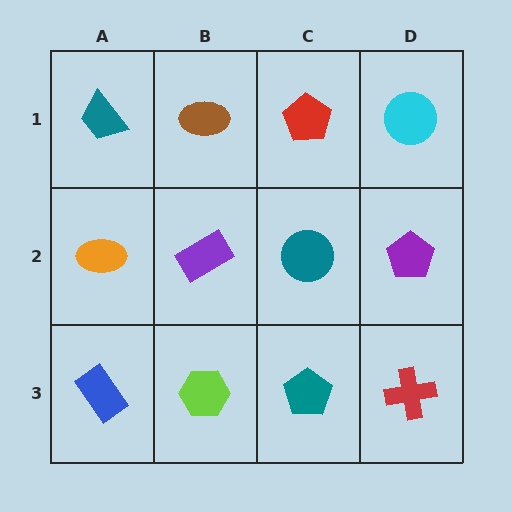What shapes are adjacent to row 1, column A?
An orange ellipse (row 2, column A), a brown ellipse (row 1, column B).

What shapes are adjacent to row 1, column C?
A teal circle (row 2, column C), a brown ellipse (row 1, column B), a cyan circle (row 1, column D).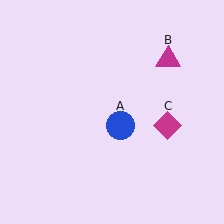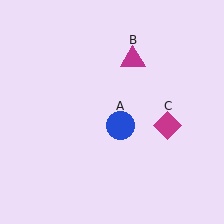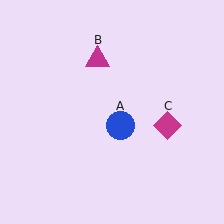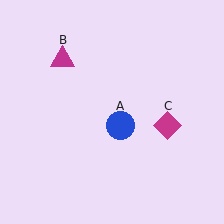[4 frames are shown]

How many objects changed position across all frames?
1 object changed position: magenta triangle (object B).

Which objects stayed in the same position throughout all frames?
Blue circle (object A) and magenta diamond (object C) remained stationary.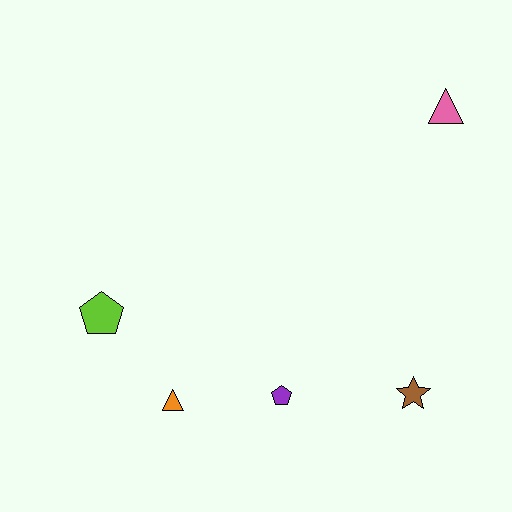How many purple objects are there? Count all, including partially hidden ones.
There is 1 purple object.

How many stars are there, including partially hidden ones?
There is 1 star.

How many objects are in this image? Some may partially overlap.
There are 5 objects.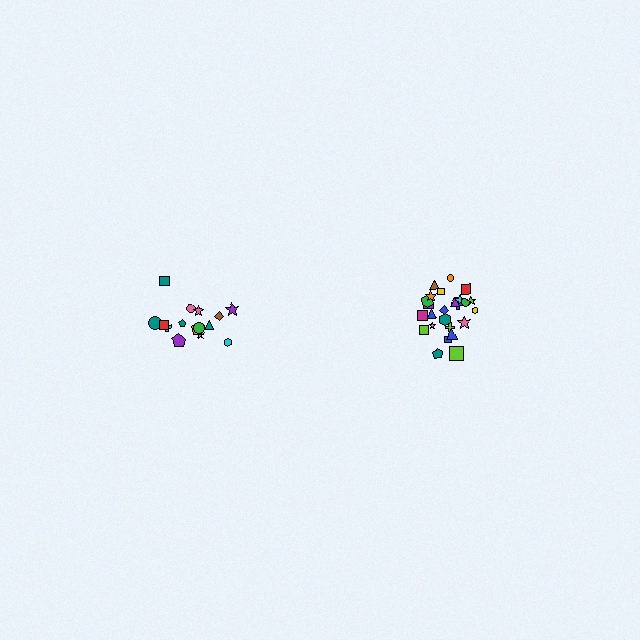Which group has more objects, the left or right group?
The right group.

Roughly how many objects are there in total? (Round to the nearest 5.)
Roughly 40 objects in total.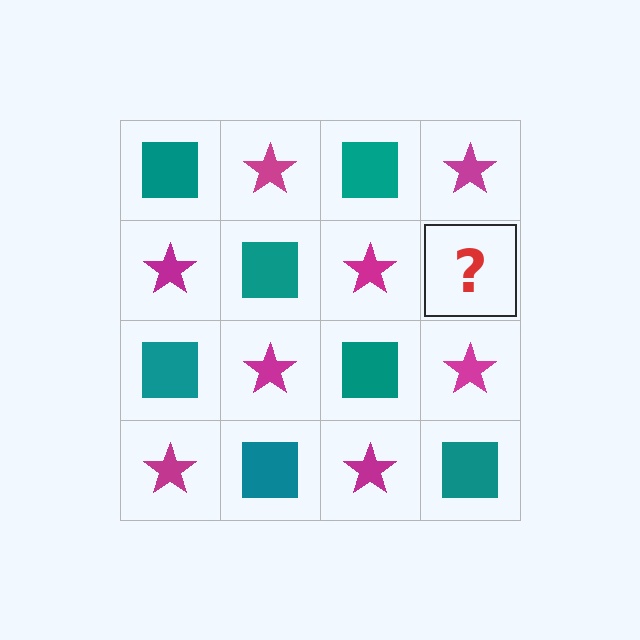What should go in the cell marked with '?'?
The missing cell should contain a teal square.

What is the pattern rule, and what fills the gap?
The rule is that it alternates teal square and magenta star in a checkerboard pattern. The gap should be filled with a teal square.